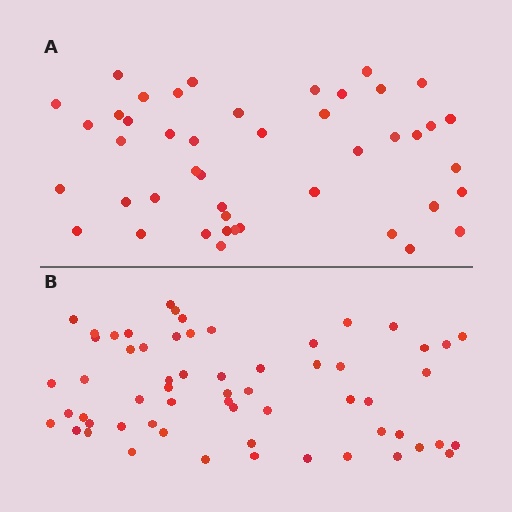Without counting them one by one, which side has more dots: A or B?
Region B (the bottom region) has more dots.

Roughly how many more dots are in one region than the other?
Region B has approximately 15 more dots than region A.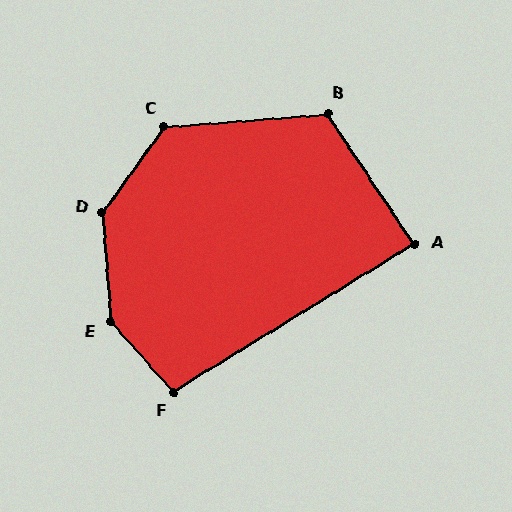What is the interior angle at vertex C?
Approximately 129 degrees (obtuse).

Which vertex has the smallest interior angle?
A, at approximately 88 degrees.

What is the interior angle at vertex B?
Approximately 119 degrees (obtuse).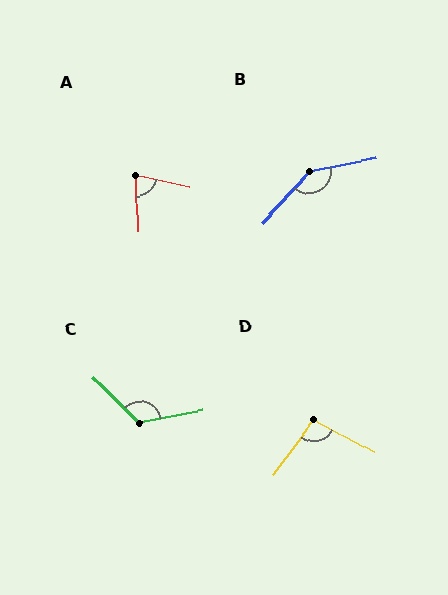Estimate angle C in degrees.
Approximately 124 degrees.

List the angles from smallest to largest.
A (76°), D (98°), C (124°), B (144°).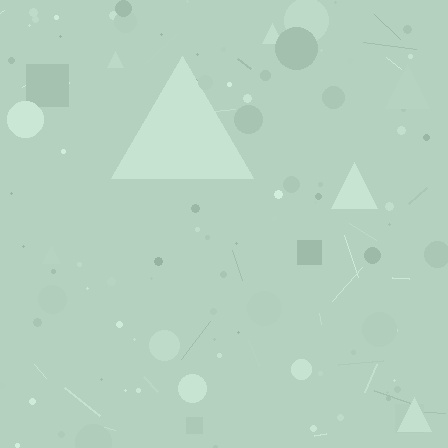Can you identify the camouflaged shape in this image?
The camouflaged shape is a triangle.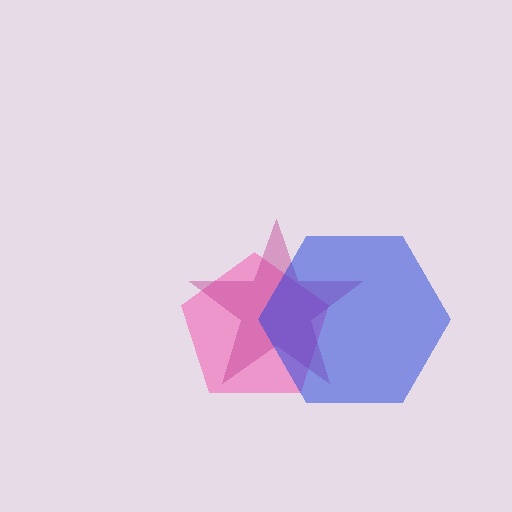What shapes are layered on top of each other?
The layered shapes are: a pink pentagon, a magenta star, a blue hexagon.